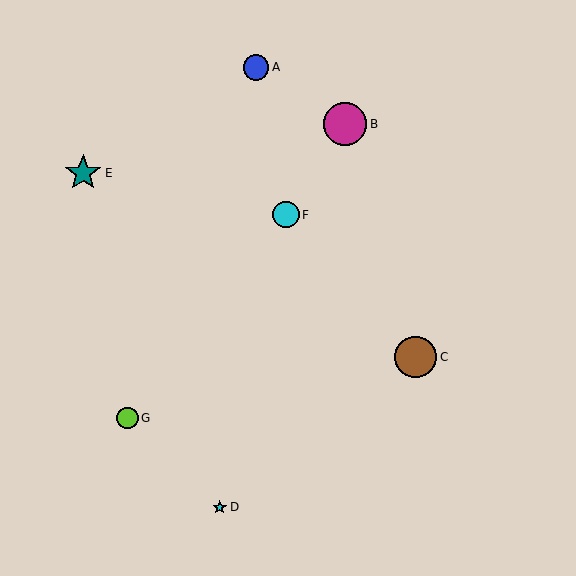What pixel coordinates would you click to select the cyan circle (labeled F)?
Click at (286, 215) to select the cyan circle F.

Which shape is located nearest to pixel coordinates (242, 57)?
The blue circle (labeled A) at (256, 67) is nearest to that location.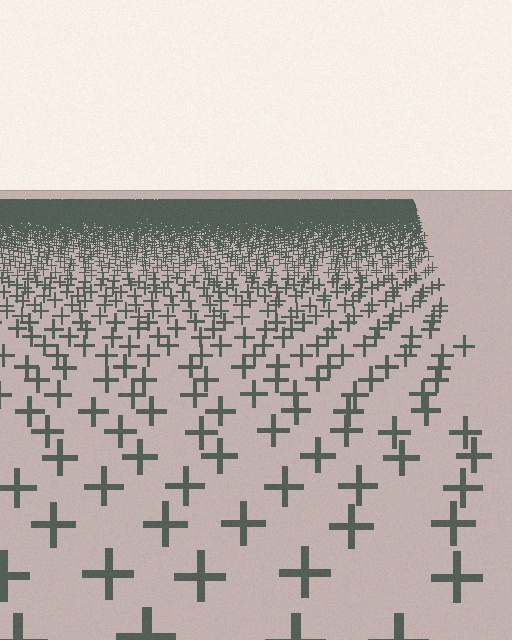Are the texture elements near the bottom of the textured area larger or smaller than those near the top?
Larger. Near the bottom, elements are closer to the viewer and appear at a bigger on-screen size.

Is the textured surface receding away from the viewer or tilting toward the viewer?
The surface is receding away from the viewer. Texture elements get smaller and denser toward the top.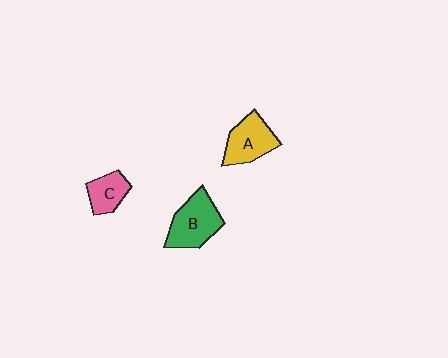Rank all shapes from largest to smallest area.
From largest to smallest: B (green), A (yellow), C (pink).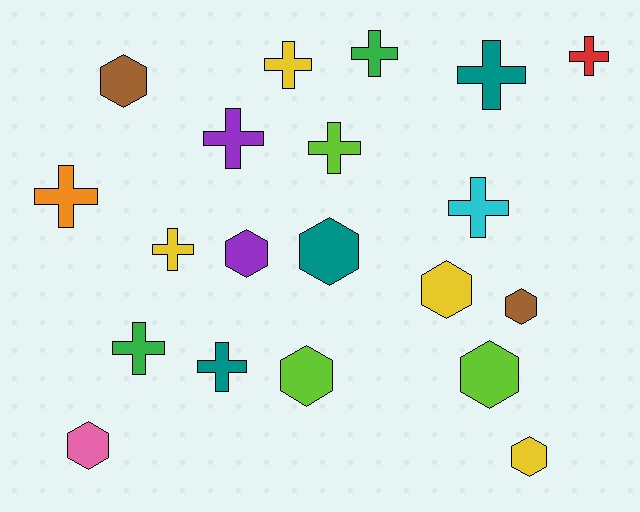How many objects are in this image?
There are 20 objects.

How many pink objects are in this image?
There is 1 pink object.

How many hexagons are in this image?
There are 9 hexagons.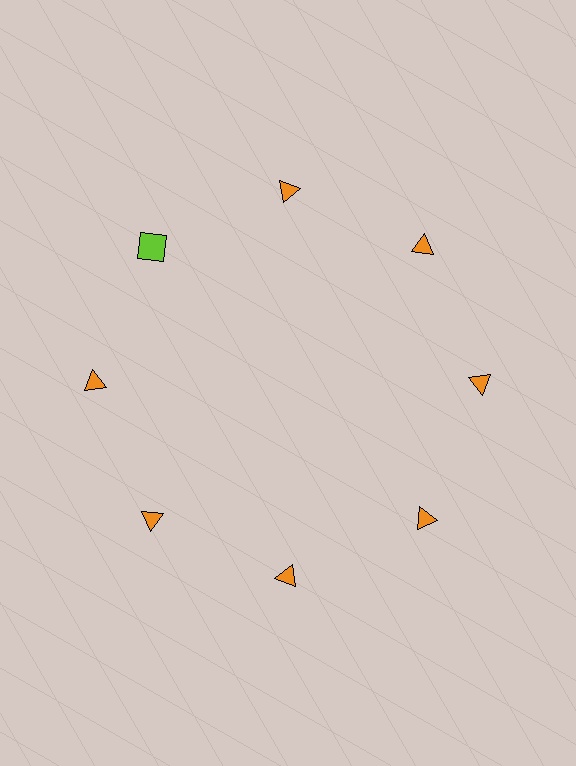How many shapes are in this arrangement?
There are 8 shapes arranged in a ring pattern.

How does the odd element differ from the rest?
It differs in both color (lime instead of orange) and shape (square instead of triangle).